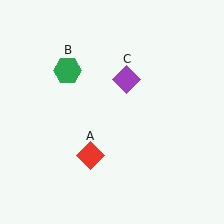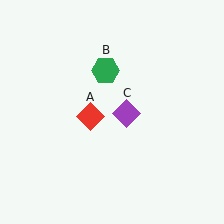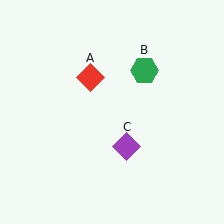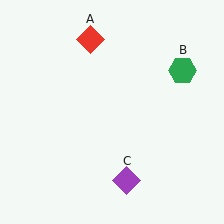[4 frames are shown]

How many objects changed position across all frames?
3 objects changed position: red diamond (object A), green hexagon (object B), purple diamond (object C).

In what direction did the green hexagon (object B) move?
The green hexagon (object B) moved right.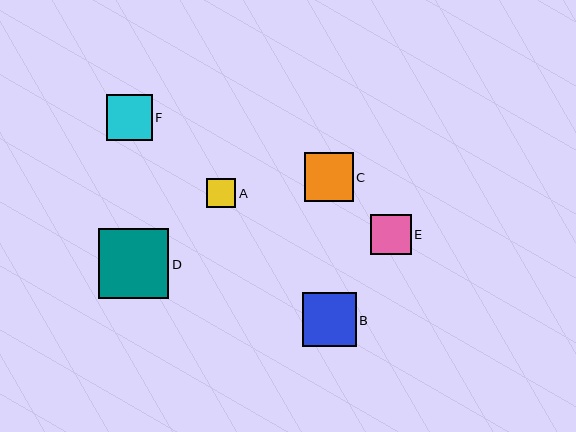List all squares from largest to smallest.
From largest to smallest: D, B, C, F, E, A.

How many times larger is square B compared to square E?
Square B is approximately 1.3 times the size of square E.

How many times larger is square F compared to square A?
Square F is approximately 1.6 times the size of square A.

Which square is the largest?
Square D is the largest with a size of approximately 70 pixels.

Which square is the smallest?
Square A is the smallest with a size of approximately 29 pixels.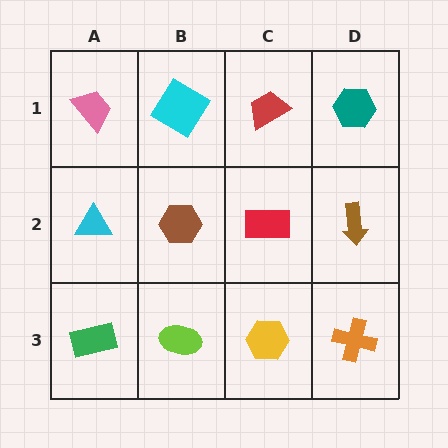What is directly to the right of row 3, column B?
A yellow hexagon.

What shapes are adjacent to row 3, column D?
A brown arrow (row 2, column D), a yellow hexagon (row 3, column C).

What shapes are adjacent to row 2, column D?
A teal hexagon (row 1, column D), an orange cross (row 3, column D), a red rectangle (row 2, column C).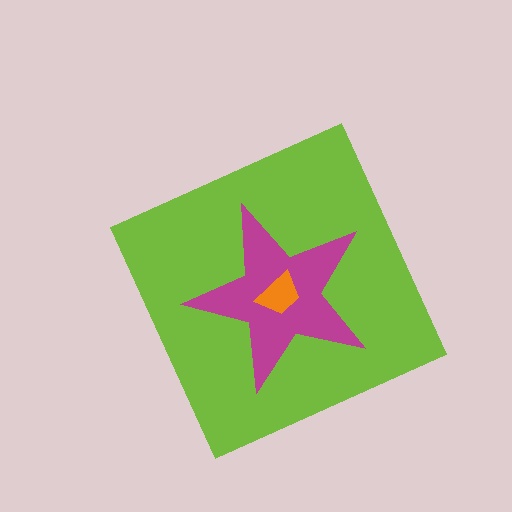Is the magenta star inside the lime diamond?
Yes.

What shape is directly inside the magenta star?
The orange trapezoid.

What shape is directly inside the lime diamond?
The magenta star.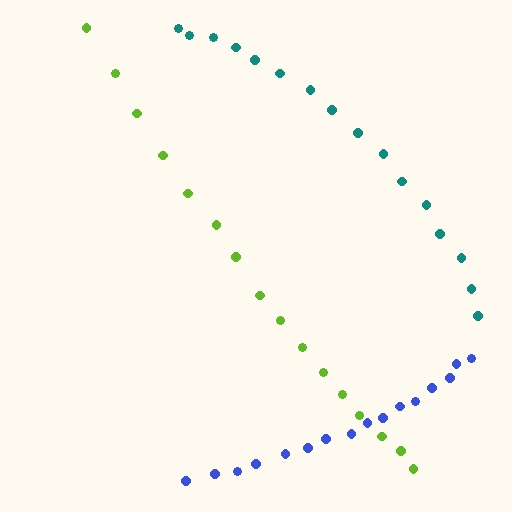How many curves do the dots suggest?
There are 3 distinct paths.